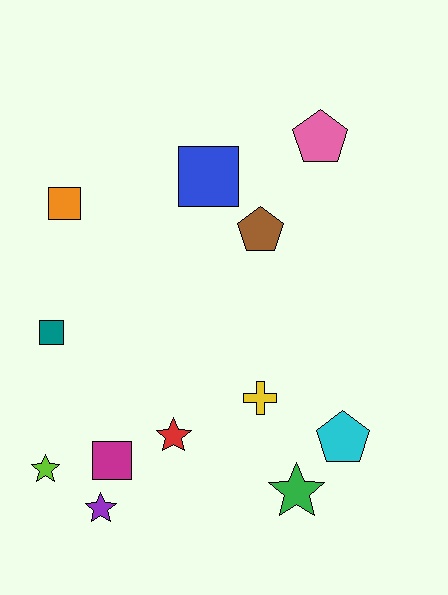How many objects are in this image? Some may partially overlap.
There are 12 objects.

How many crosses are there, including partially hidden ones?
There is 1 cross.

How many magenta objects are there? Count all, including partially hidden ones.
There is 1 magenta object.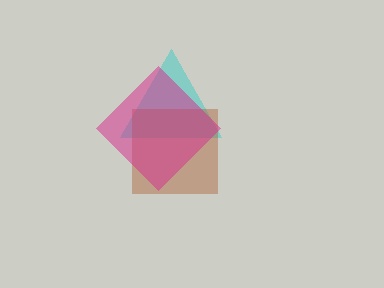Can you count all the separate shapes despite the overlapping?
Yes, there are 3 separate shapes.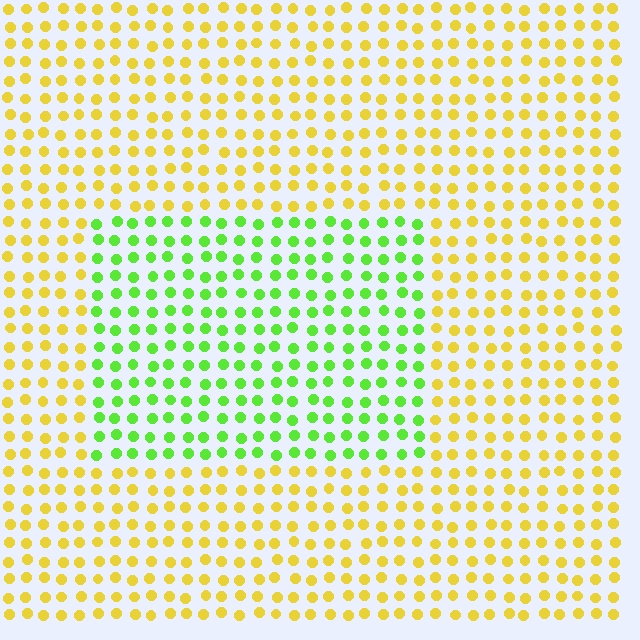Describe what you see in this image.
The image is filled with small yellow elements in a uniform arrangement. A rectangle-shaped region is visible where the elements are tinted to a slightly different hue, forming a subtle color boundary.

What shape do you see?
I see a rectangle.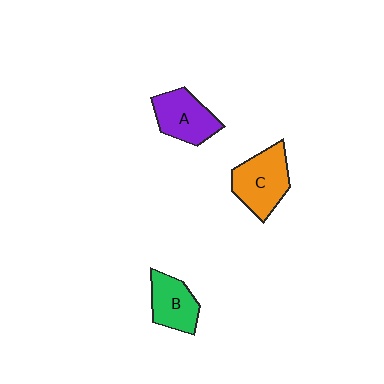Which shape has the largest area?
Shape C (orange).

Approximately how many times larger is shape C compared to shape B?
Approximately 1.3 times.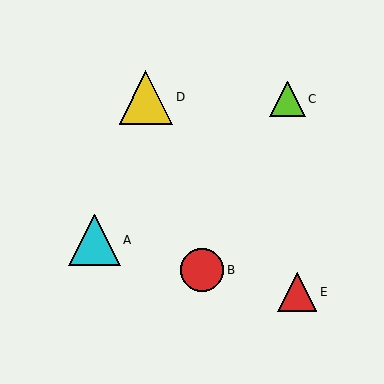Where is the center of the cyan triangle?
The center of the cyan triangle is at (95, 240).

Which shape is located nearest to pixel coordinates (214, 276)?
The red circle (labeled B) at (202, 270) is nearest to that location.